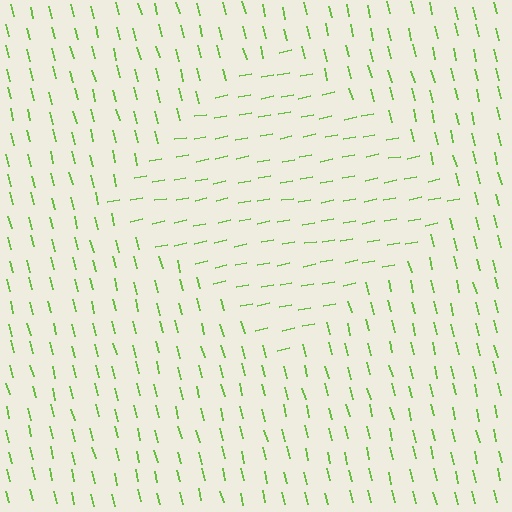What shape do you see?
I see a diamond.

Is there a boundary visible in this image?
Yes, there is a texture boundary formed by a change in line orientation.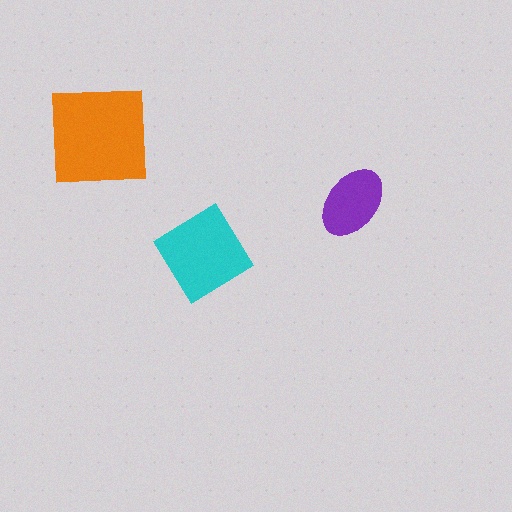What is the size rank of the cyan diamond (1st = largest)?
2nd.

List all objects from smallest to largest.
The purple ellipse, the cyan diamond, the orange square.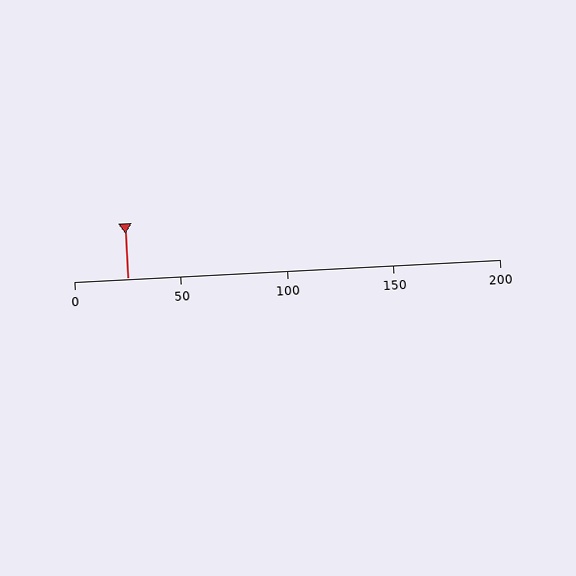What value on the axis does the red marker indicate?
The marker indicates approximately 25.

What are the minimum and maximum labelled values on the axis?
The axis runs from 0 to 200.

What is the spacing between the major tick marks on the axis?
The major ticks are spaced 50 apart.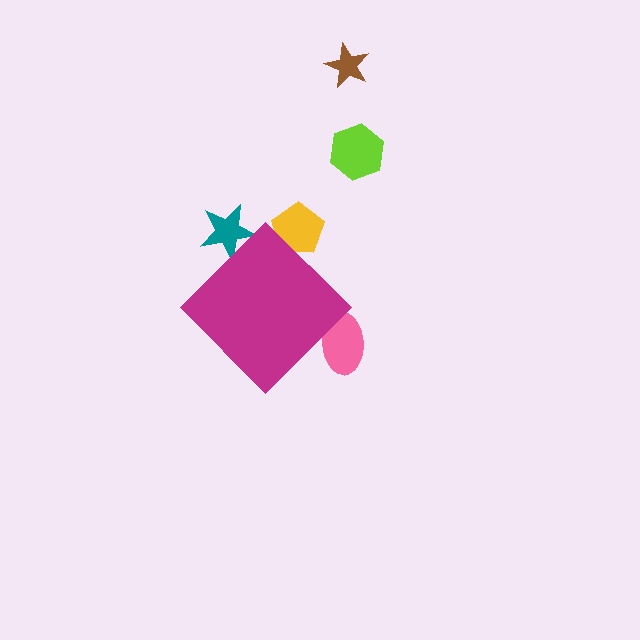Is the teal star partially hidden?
Yes, the teal star is partially hidden behind the magenta diamond.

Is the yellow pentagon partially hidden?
Yes, the yellow pentagon is partially hidden behind the magenta diamond.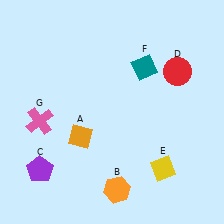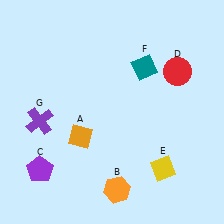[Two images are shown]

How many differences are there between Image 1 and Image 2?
There is 1 difference between the two images.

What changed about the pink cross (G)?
In Image 1, G is pink. In Image 2, it changed to purple.